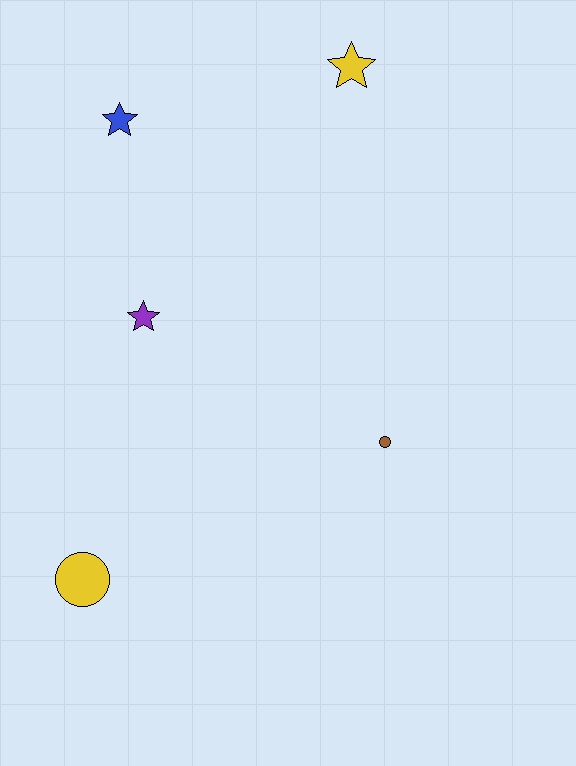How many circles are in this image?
There are 2 circles.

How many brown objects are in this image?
There is 1 brown object.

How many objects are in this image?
There are 5 objects.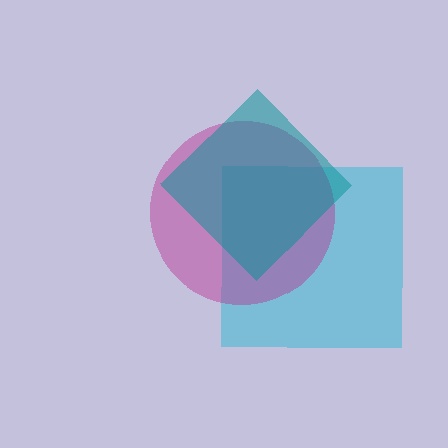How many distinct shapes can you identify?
There are 3 distinct shapes: a cyan square, a magenta circle, a teal diamond.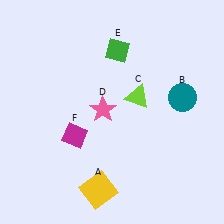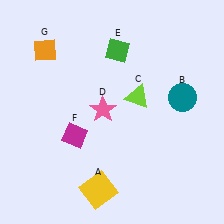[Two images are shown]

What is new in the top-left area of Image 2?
An orange diamond (G) was added in the top-left area of Image 2.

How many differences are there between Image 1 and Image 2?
There is 1 difference between the two images.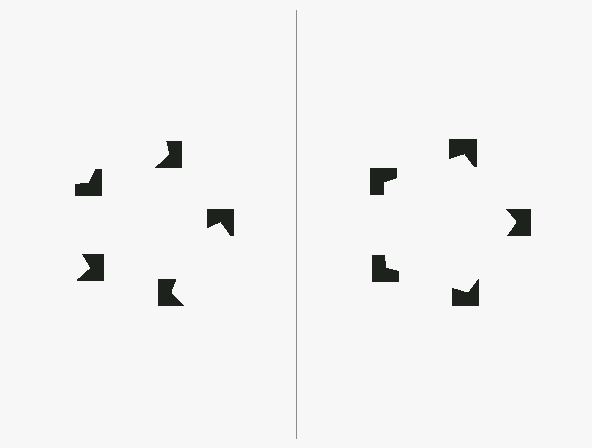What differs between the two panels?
The notched squares are positioned identically on both sides; only the wedge orientations differ. On the right they align to a pentagon; on the left they are misaligned.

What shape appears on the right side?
An illusory pentagon.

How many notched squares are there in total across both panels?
10 — 5 on each side.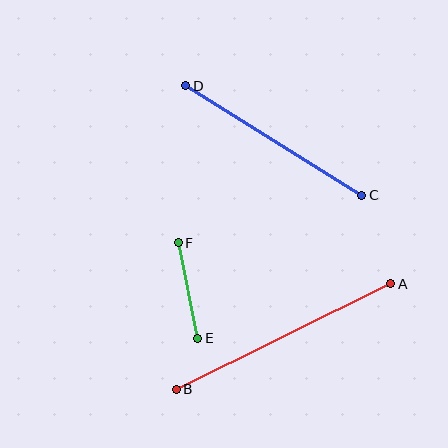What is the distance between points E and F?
The distance is approximately 97 pixels.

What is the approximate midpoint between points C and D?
The midpoint is at approximately (274, 141) pixels.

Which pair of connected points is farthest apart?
Points A and B are farthest apart.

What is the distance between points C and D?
The distance is approximately 207 pixels.